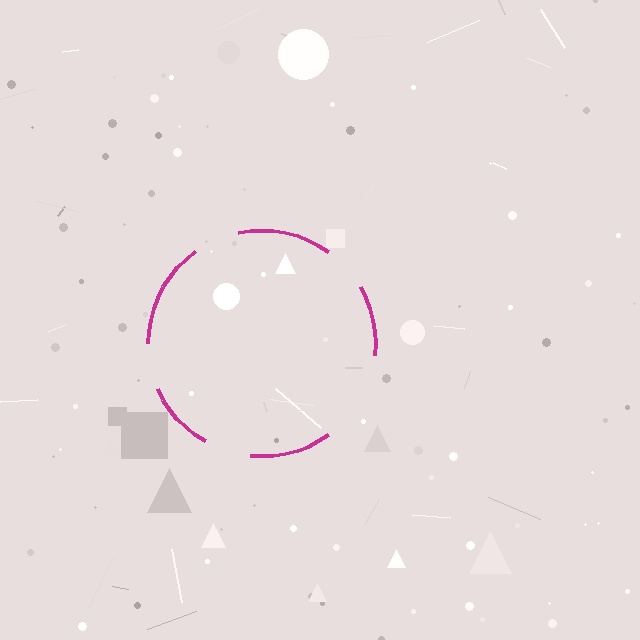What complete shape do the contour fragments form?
The contour fragments form a circle.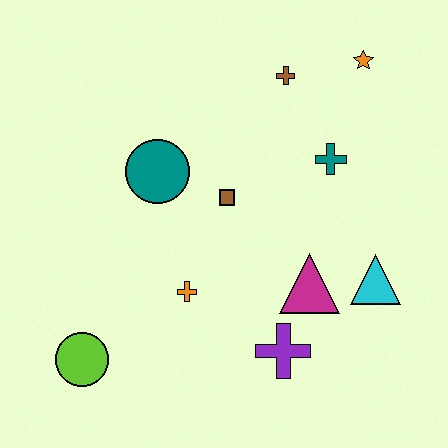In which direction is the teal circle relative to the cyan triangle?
The teal circle is to the left of the cyan triangle.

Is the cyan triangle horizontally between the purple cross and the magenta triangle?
No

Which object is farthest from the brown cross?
The lime circle is farthest from the brown cross.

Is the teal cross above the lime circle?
Yes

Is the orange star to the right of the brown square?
Yes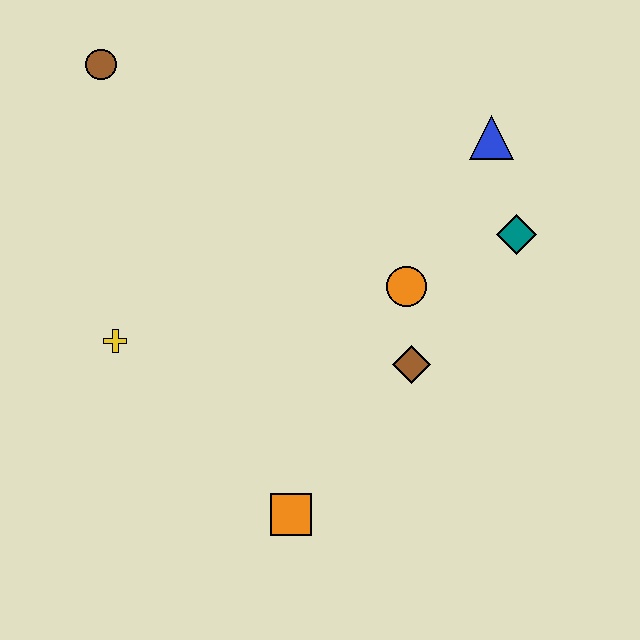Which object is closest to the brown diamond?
The orange circle is closest to the brown diamond.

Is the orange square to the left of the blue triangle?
Yes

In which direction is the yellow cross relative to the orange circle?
The yellow cross is to the left of the orange circle.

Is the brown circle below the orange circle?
No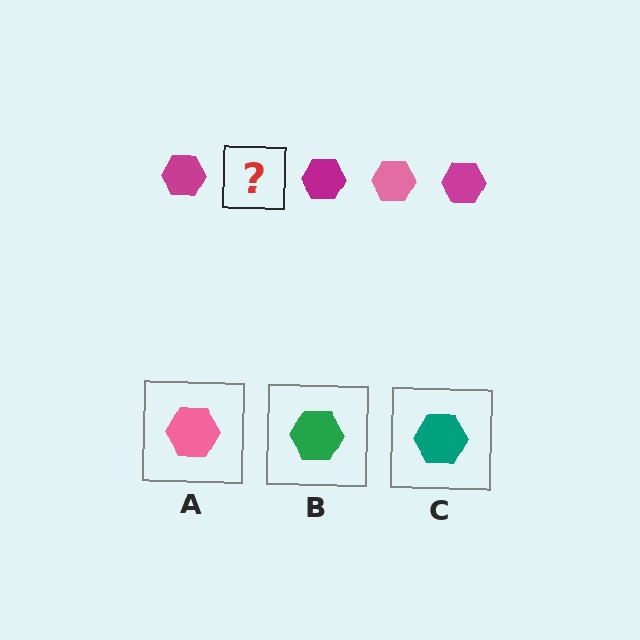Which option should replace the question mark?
Option A.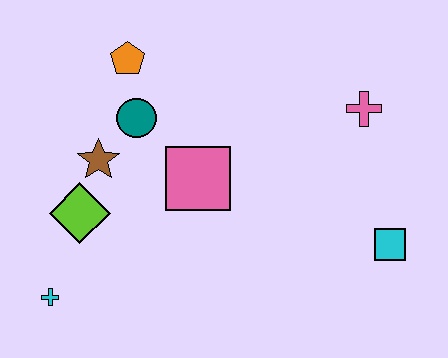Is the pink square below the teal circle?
Yes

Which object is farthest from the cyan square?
The cyan cross is farthest from the cyan square.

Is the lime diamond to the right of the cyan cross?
Yes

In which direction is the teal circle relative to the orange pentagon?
The teal circle is below the orange pentagon.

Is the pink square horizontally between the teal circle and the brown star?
No